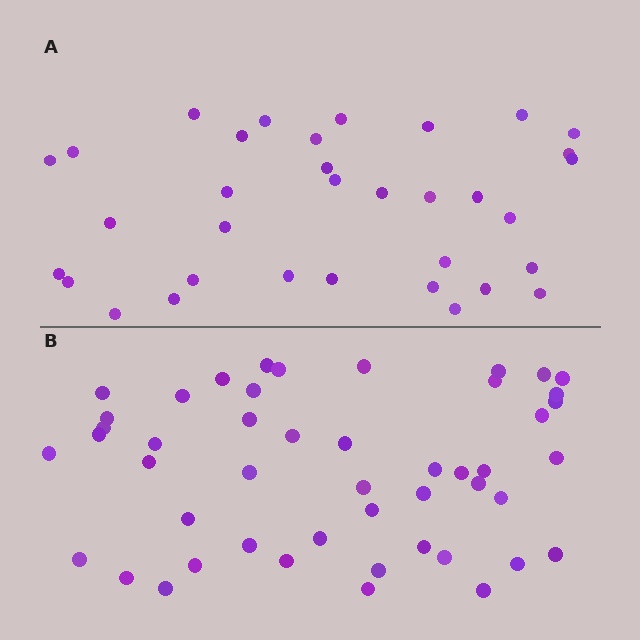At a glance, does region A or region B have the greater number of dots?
Region B (the bottom region) has more dots.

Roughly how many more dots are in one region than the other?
Region B has approximately 15 more dots than region A.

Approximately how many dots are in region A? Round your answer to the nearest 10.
About 30 dots. (The exact count is 34, which rounds to 30.)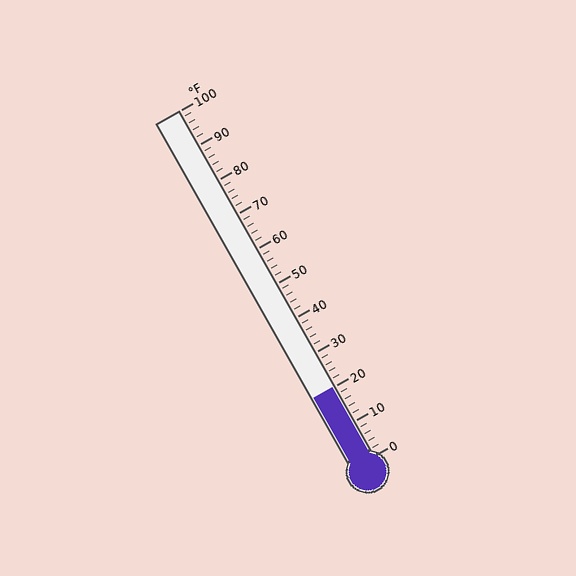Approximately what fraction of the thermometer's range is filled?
The thermometer is filled to approximately 20% of its range.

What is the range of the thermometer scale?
The thermometer scale ranges from 0°F to 100°F.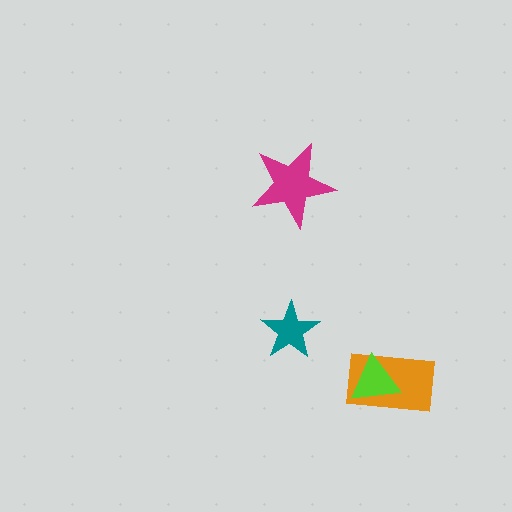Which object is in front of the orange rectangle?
The lime triangle is in front of the orange rectangle.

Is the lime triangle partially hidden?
No, no other shape covers it.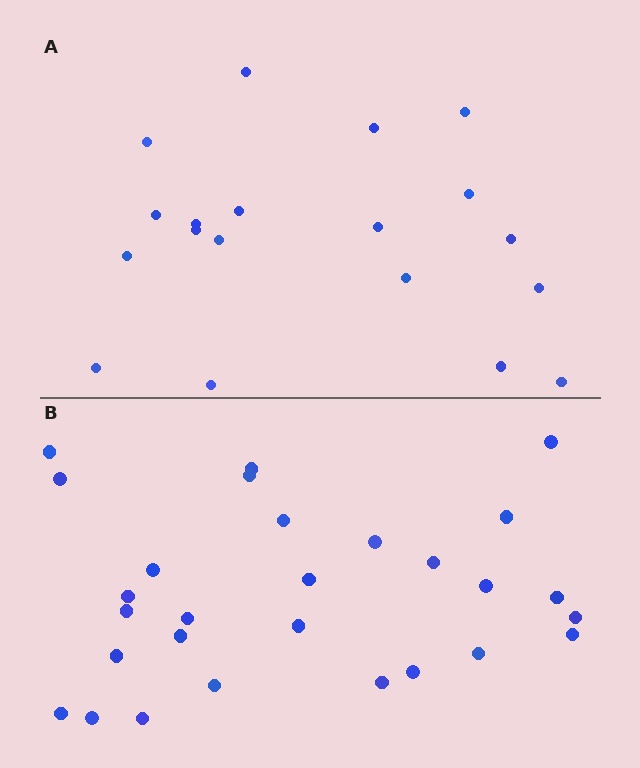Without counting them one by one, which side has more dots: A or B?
Region B (the bottom region) has more dots.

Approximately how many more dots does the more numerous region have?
Region B has roughly 8 or so more dots than region A.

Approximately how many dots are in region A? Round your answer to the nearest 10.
About 20 dots. (The exact count is 19, which rounds to 20.)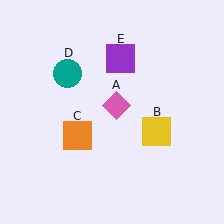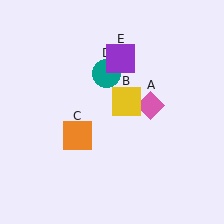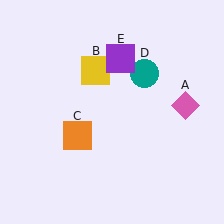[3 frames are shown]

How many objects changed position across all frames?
3 objects changed position: pink diamond (object A), yellow square (object B), teal circle (object D).